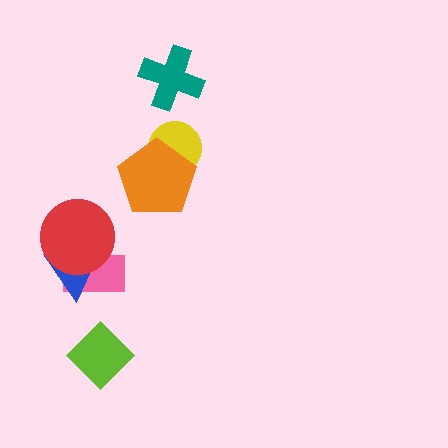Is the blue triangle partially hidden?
Yes, it is partially covered by another shape.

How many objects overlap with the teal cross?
0 objects overlap with the teal cross.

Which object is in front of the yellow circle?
The orange pentagon is in front of the yellow circle.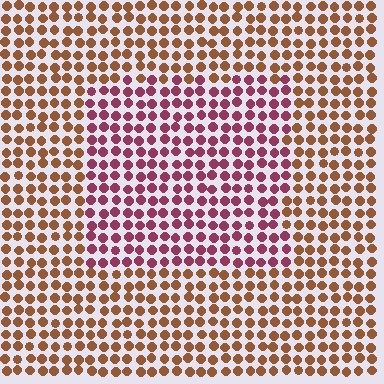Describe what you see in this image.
The image is filled with small brown elements in a uniform arrangement. A rectangle-shaped region is visible where the elements are tinted to a slightly different hue, forming a subtle color boundary.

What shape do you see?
I see a rectangle.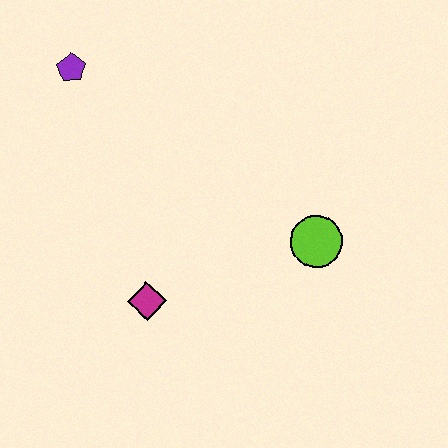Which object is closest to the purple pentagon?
The magenta diamond is closest to the purple pentagon.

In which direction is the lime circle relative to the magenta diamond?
The lime circle is to the right of the magenta diamond.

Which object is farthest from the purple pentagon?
The lime circle is farthest from the purple pentagon.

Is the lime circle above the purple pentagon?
No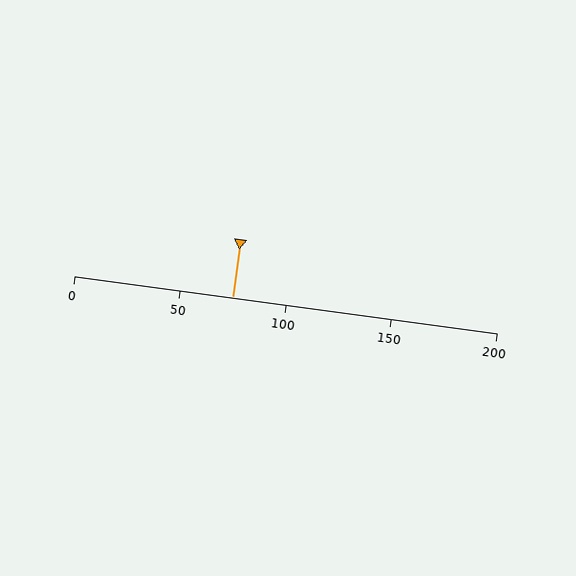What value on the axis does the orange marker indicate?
The marker indicates approximately 75.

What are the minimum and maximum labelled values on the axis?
The axis runs from 0 to 200.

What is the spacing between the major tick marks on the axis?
The major ticks are spaced 50 apart.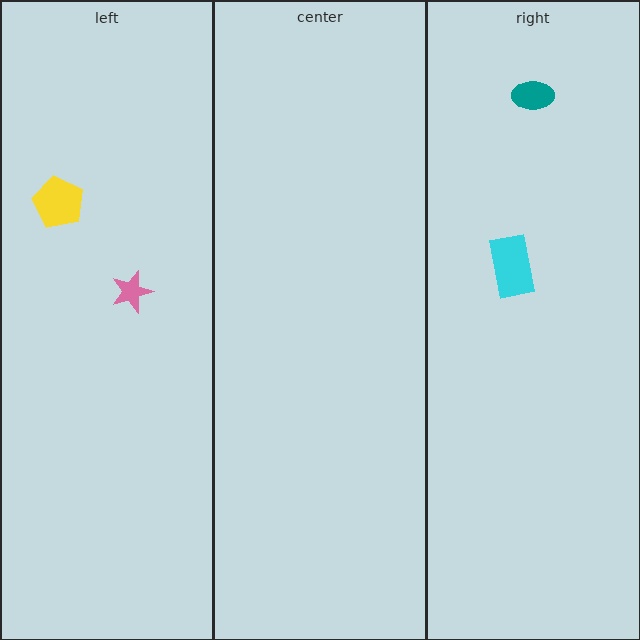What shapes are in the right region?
The teal ellipse, the cyan rectangle.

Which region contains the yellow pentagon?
The left region.